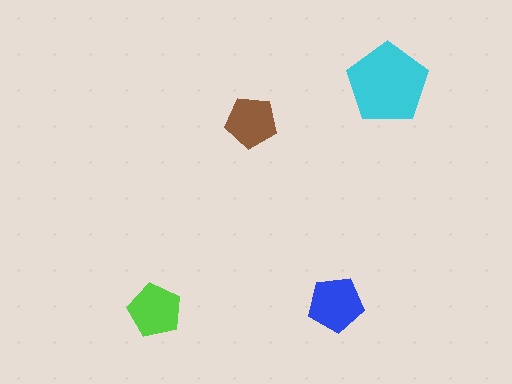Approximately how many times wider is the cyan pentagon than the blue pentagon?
About 1.5 times wider.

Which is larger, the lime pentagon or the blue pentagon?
The blue one.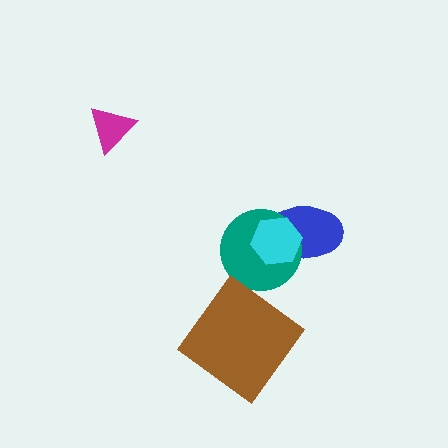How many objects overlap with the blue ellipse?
2 objects overlap with the blue ellipse.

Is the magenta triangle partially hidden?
No, no other shape covers it.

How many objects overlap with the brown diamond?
0 objects overlap with the brown diamond.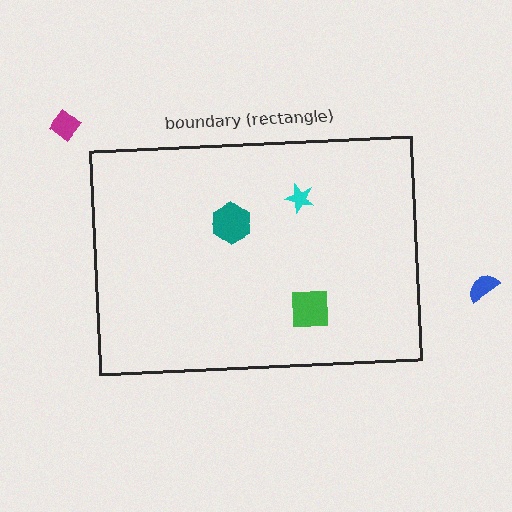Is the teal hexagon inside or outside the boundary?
Inside.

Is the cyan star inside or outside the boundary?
Inside.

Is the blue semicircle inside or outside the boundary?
Outside.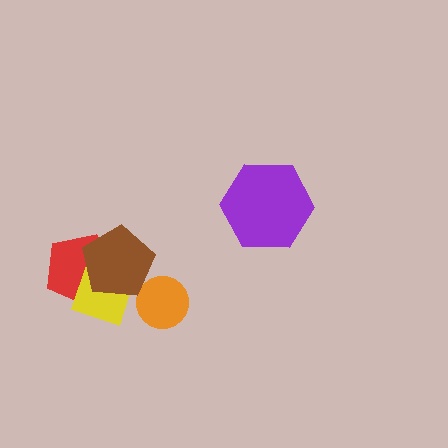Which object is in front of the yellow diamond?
The brown pentagon is in front of the yellow diamond.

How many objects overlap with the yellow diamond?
2 objects overlap with the yellow diamond.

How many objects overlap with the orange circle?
0 objects overlap with the orange circle.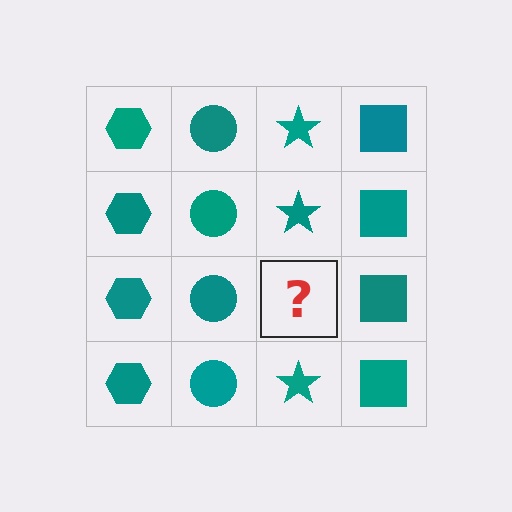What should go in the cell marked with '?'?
The missing cell should contain a teal star.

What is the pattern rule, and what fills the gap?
The rule is that each column has a consistent shape. The gap should be filled with a teal star.